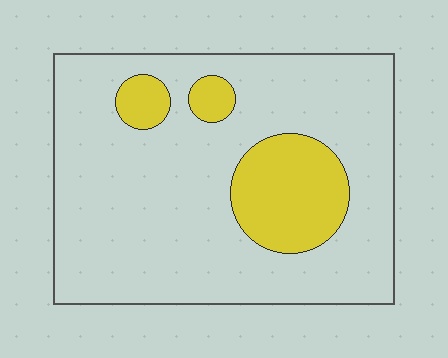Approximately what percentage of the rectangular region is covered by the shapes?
Approximately 20%.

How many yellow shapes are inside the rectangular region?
3.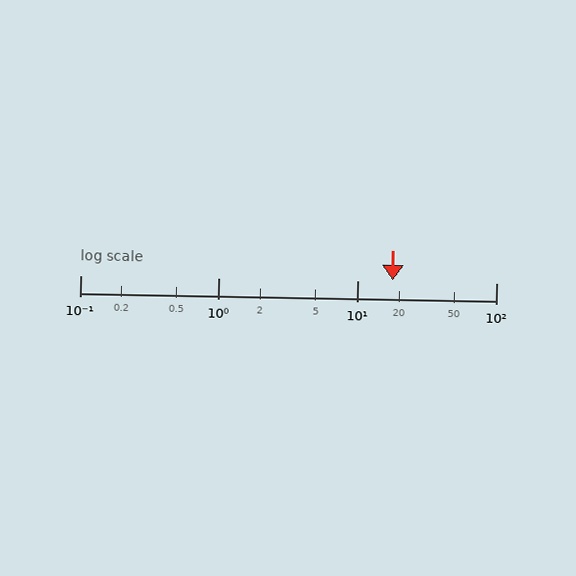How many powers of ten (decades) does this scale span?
The scale spans 3 decades, from 0.1 to 100.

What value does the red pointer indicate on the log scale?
The pointer indicates approximately 18.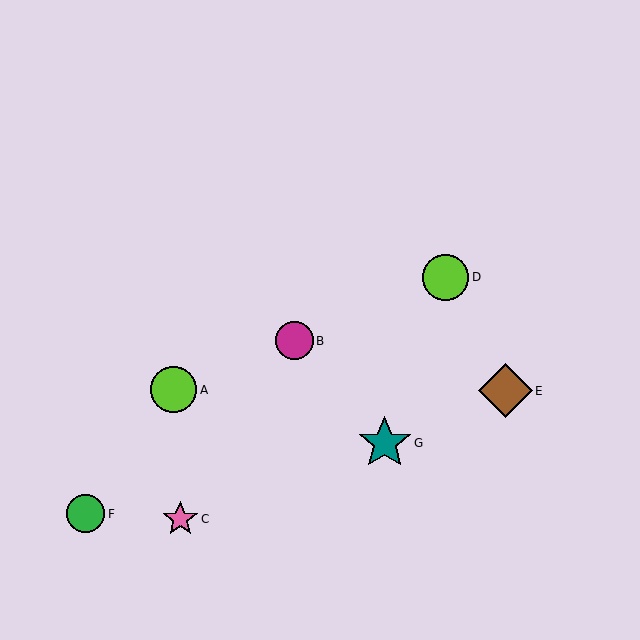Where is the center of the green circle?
The center of the green circle is at (86, 514).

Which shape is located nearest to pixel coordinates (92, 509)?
The green circle (labeled F) at (86, 514) is nearest to that location.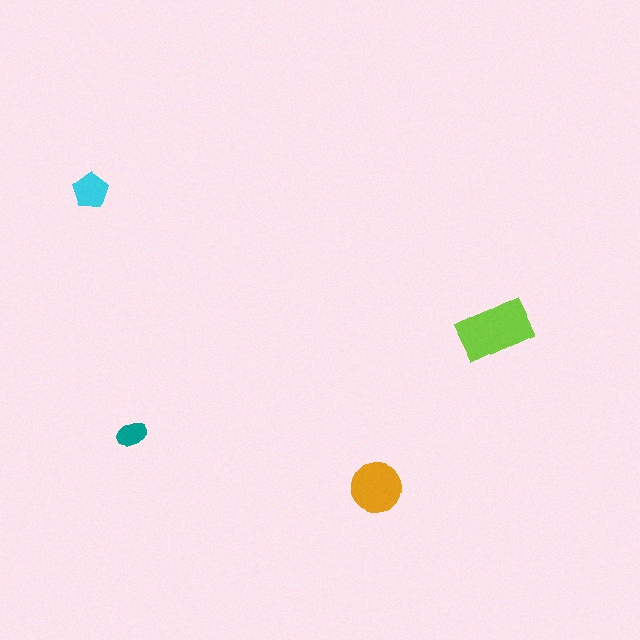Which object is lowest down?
The orange circle is bottommost.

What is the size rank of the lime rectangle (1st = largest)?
1st.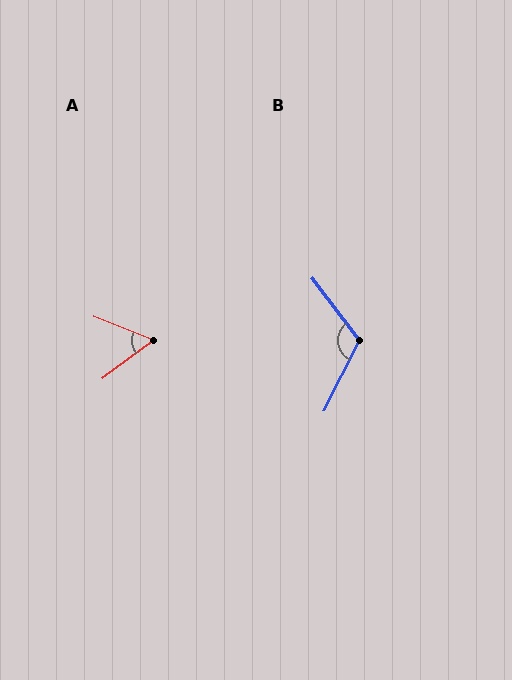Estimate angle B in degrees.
Approximately 116 degrees.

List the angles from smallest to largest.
A (58°), B (116°).